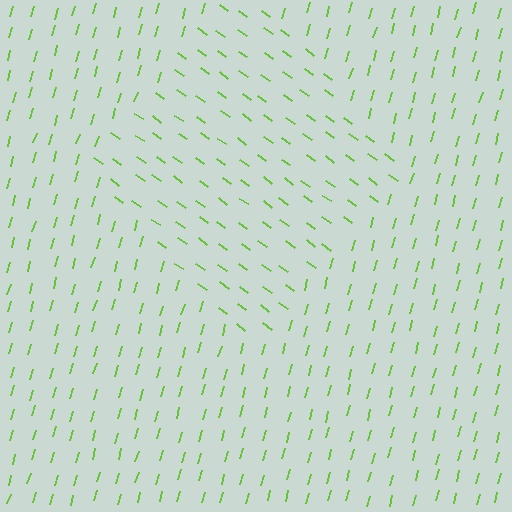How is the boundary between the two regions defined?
The boundary is defined purely by a change in line orientation (approximately 70 degrees difference). All lines are the same color and thickness.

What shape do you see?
I see a diamond.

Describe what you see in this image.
The image is filled with small lime line segments. A diamond region in the image has lines oriented differently from the surrounding lines, creating a visible texture boundary.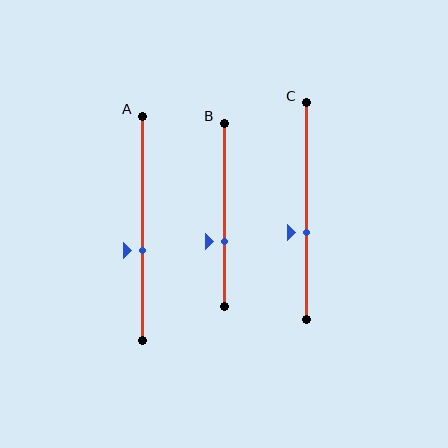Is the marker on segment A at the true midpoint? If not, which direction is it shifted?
No, the marker on segment A is shifted downward by about 10% of the segment length.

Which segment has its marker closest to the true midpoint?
Segment C has its marker closest to the true midpoint.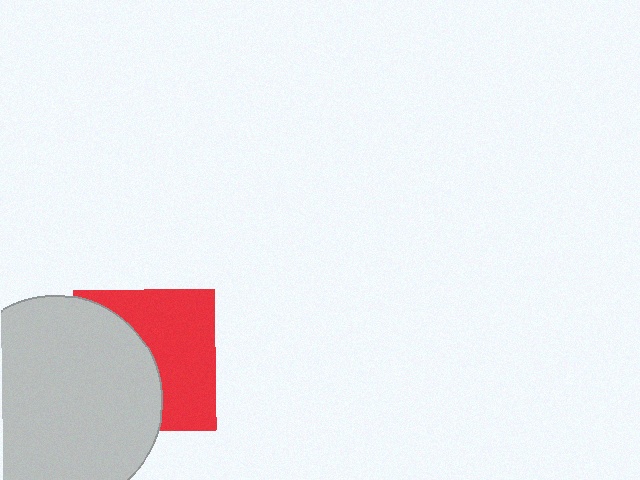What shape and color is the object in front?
The object in front is a light gray circle.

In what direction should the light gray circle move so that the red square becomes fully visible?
The light gray circle should move left. That is the shortest direction to clear the overlap and leave the red square fully visible.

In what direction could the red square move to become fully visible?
The red square could move right. That would shift it out from behind the light gray circle entirely.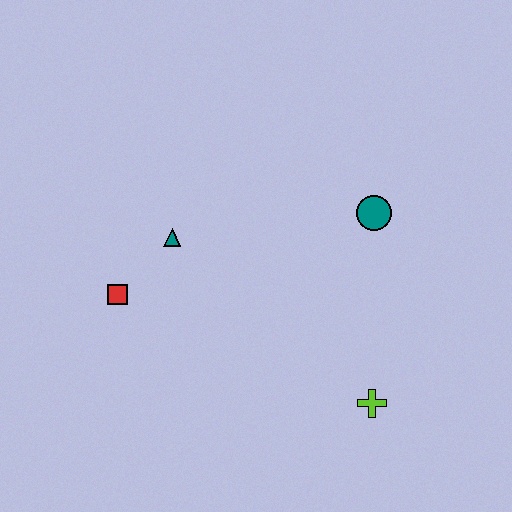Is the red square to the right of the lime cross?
No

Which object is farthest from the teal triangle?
The lime cross is farthest from the teal triangle.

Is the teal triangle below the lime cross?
No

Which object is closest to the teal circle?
The lime cross is closest to the teal circle.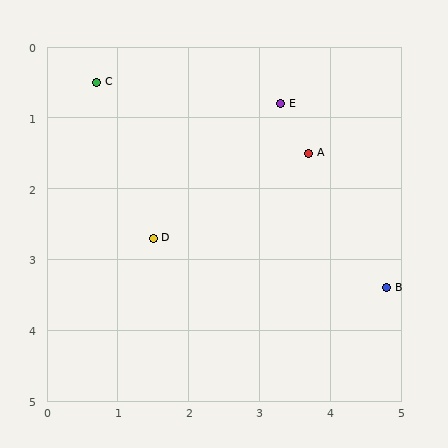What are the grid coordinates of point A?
Point A is at approximately (3.7, 1.5).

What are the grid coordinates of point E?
Point E is at approximately (3.3, 0.8).